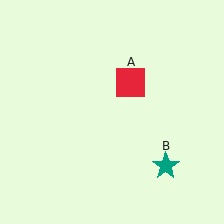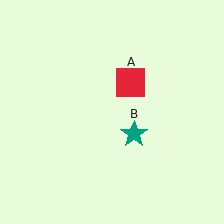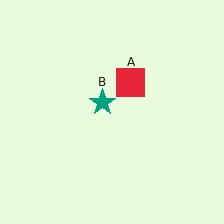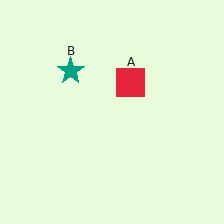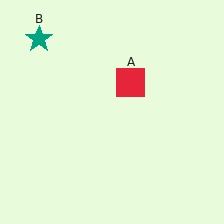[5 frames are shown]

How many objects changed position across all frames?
1 object changed position: teal star (object B).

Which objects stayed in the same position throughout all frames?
Red square (object A) remained stationary.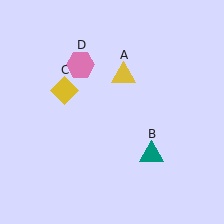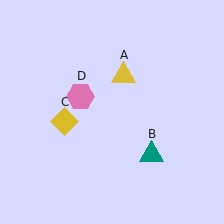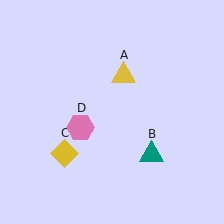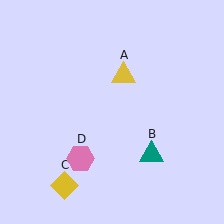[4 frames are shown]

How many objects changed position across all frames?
2 objects changed position: yellow diamond (object C), pink hexagon (object D).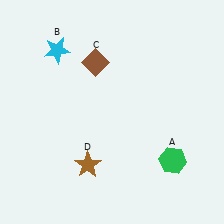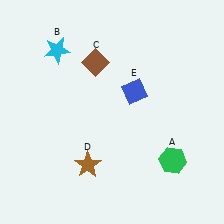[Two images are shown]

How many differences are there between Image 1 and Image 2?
There is 1 difference between the two images.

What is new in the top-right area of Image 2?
A blue diamond (E) was added in the top-right area of Image 2.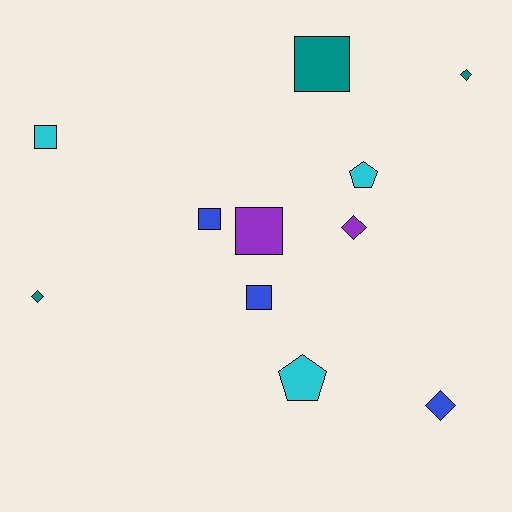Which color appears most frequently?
Blue, with 3 objects.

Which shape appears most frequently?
Square, with 5 objects.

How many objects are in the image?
There are 11 objects.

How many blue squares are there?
There are 2 blue squares.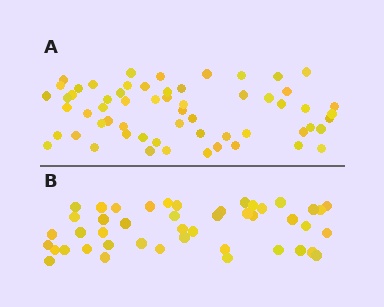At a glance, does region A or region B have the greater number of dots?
Region A (the top region) has more dots.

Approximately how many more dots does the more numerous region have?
Region A has approximately 15 more dots than region B.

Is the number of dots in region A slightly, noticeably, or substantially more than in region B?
Region A has noticeably more, but not dramatically so. The ratio is roughly 1.3 to 1.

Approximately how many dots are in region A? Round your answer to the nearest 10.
About 60 dots.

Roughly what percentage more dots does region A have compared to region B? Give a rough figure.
About 35% more.